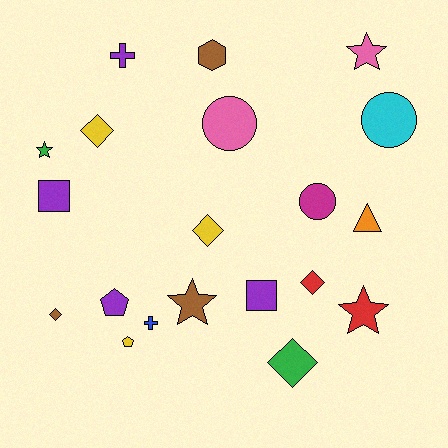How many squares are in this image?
There are 2 squares.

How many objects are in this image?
There are 20 objects.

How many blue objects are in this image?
There is 1 blue object.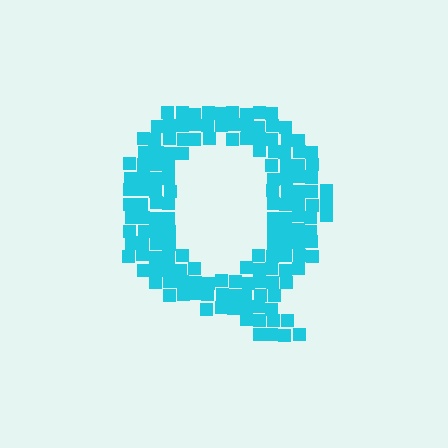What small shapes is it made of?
It is made of small squares.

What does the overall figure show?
The overall figure shows the letter Q.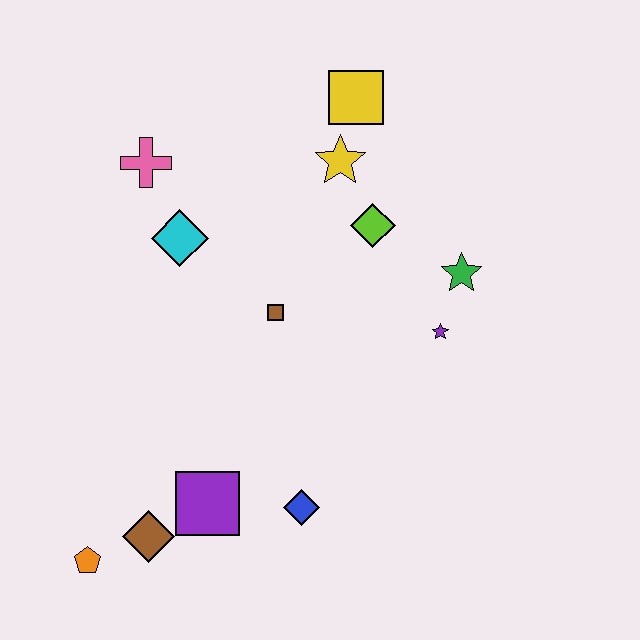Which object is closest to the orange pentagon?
The brown diamond is closest to the orange pentagon.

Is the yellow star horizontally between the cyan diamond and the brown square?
No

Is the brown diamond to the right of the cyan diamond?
No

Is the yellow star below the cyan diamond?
No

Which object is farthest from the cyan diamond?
The orange pentagon is farthest from the cyan diamond.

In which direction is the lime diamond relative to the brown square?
The lime diamond is to the right of the brown square.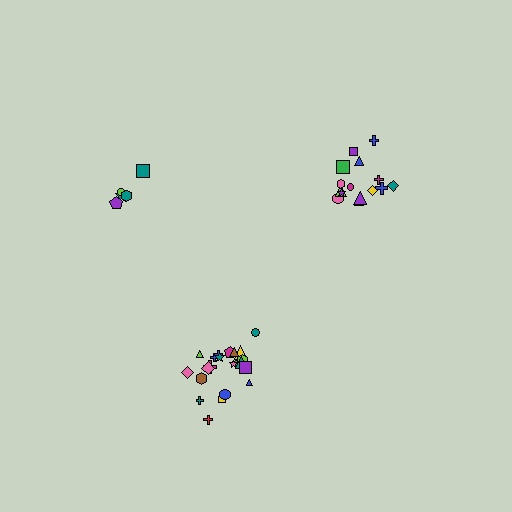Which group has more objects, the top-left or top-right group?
The top-right group.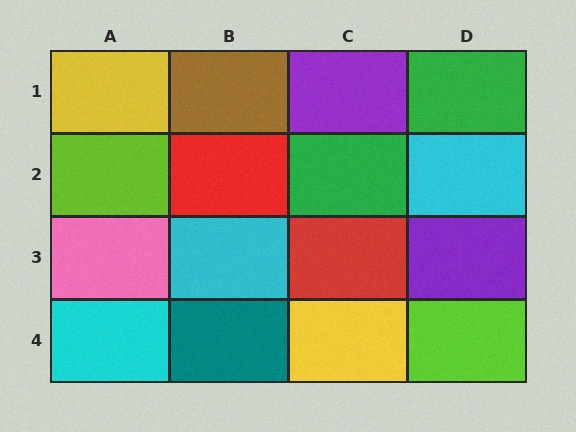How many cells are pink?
1 cell is pink.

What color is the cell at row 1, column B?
Brown.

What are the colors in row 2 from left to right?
Lime, red, green, cyan.